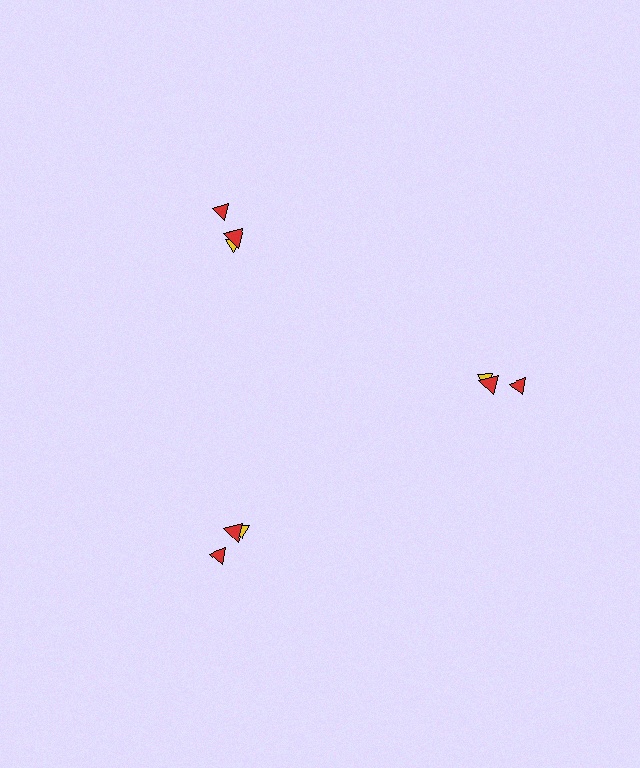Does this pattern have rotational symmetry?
Yes, this pattern has 3-fold rotational symmetry. It looks the same after rotating 120 degrees around the center.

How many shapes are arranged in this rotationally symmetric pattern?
There are 9 shapes, arranged in 3 groups of 3.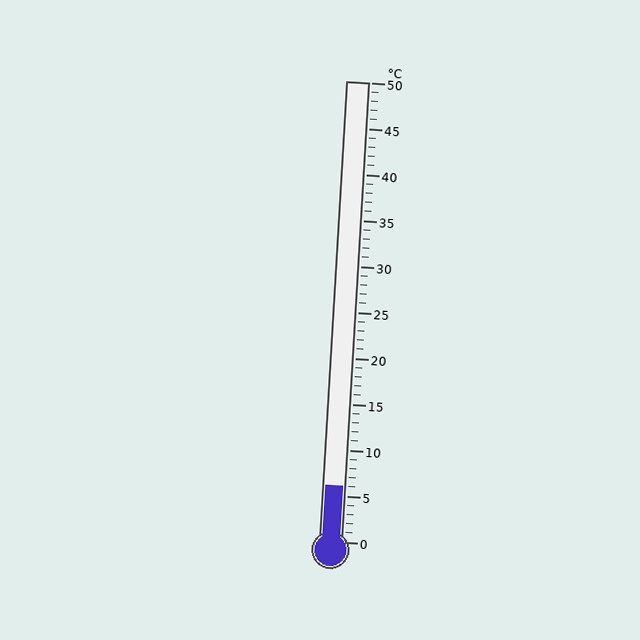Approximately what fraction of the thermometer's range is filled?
The thermometer is filled to approximately 10% of its range.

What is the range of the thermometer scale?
The thermometer scale ranges from 0°C to 50°C.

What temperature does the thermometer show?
The thermometer shows approximately 6°C.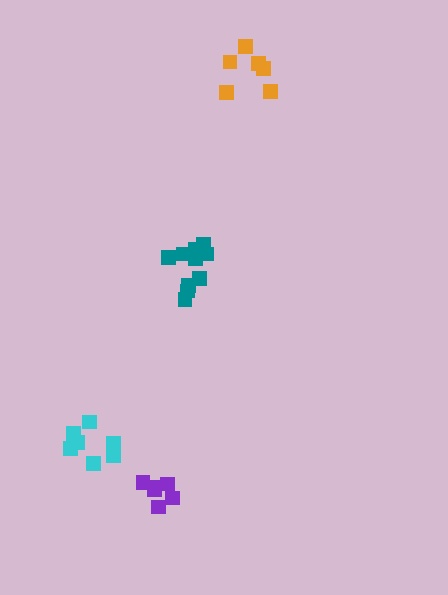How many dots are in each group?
Group 1: 6 dots, Group 2: 10 dots, Group 3: 6 dots, Group 4: 7 dots (29 total).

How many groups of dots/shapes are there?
There are 4 groups.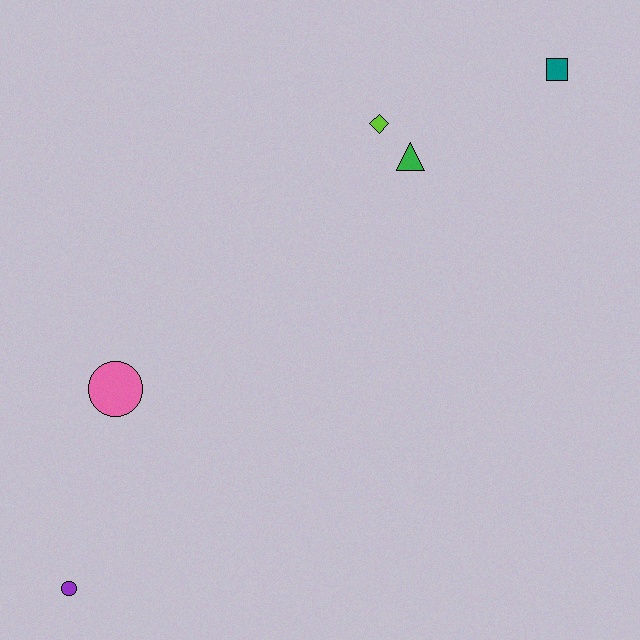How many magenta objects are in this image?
There are no magenta objects.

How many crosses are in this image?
There are no crosses.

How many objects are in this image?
There are 5 objects.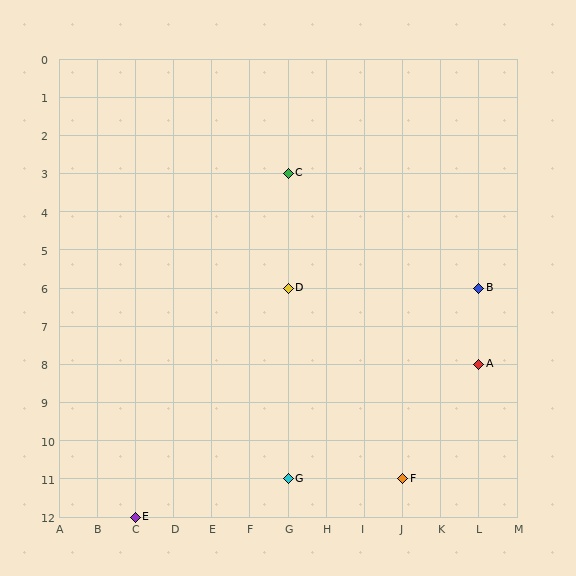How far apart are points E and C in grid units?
Points E and C are 4 columns and 9 rows apart (about 9.8 grid units diagonally).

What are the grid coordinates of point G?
Point G is at grid coordinates (G, 11).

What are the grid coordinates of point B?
Point B is at grid coordinates (L, 6).